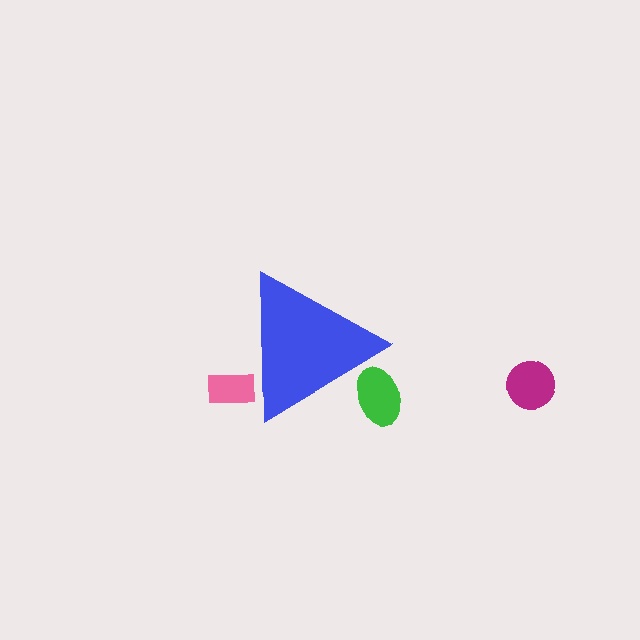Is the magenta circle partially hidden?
No, the magenta circle is fully visible.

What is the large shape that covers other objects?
A blue triangle.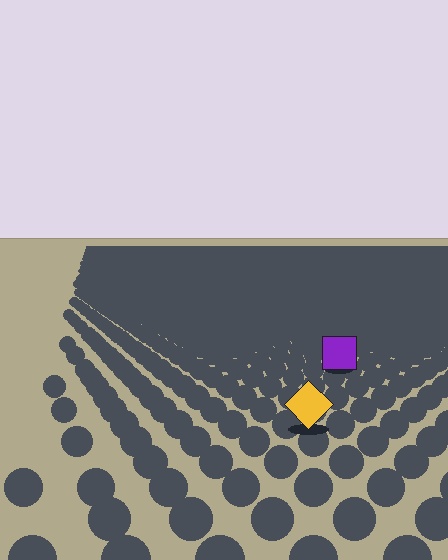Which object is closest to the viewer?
The yellow diamond is closest. The texture marks near it are larger and more spread out.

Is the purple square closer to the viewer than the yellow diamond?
No. The yellow diamond is closer — you can tell from the texture gradient: the ground texture is coarser near it.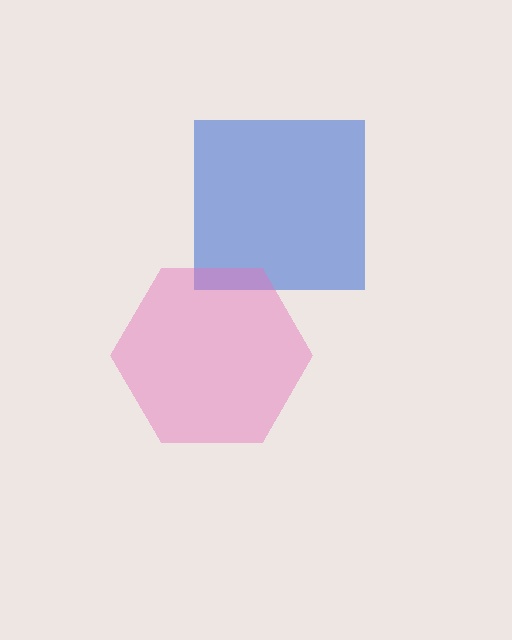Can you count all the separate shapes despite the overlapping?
Yes, there are 2 separate shapes.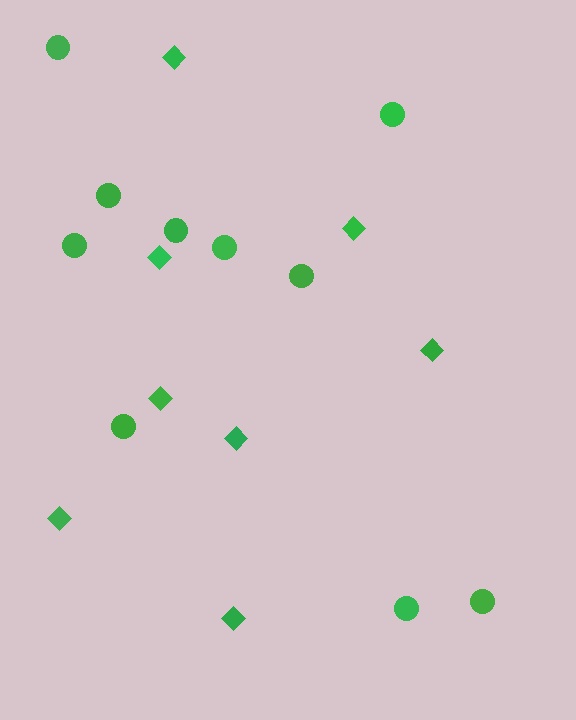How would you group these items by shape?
There are 2 groups: one group of diamonds (8) and one group of circles (10).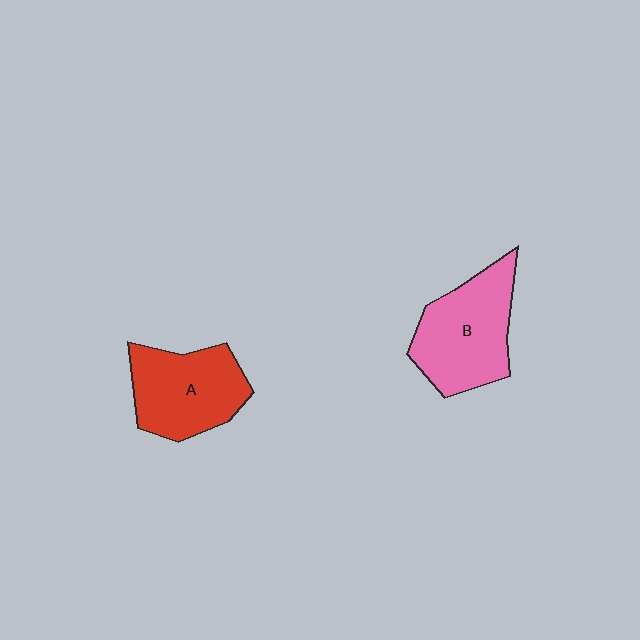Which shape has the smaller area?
Shape A (red).